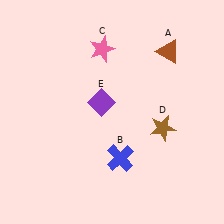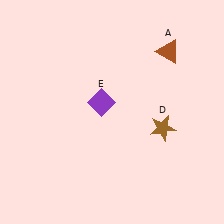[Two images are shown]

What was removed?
The blue cross (B), the pink star (C) were removed in Image 2.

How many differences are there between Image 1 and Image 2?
There are 2 differences between the two images.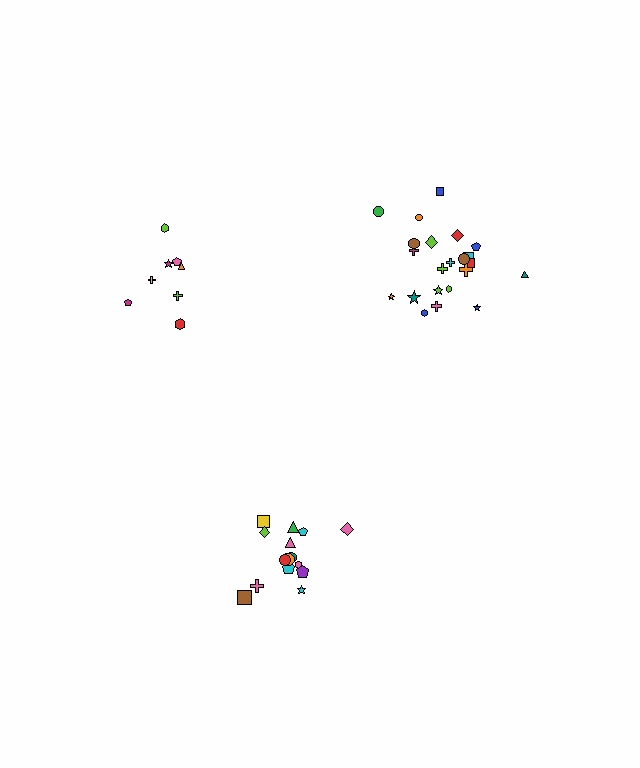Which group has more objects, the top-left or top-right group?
The top-right group.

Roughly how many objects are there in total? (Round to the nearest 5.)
Roughly 45 objects in total.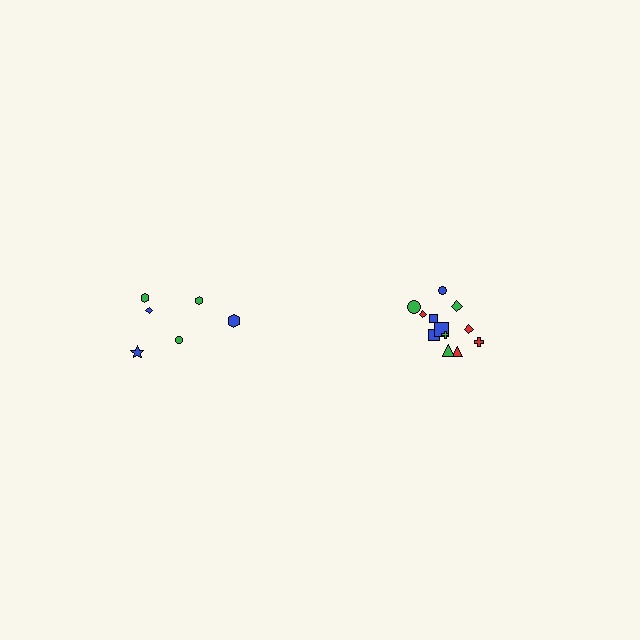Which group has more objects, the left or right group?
The right group.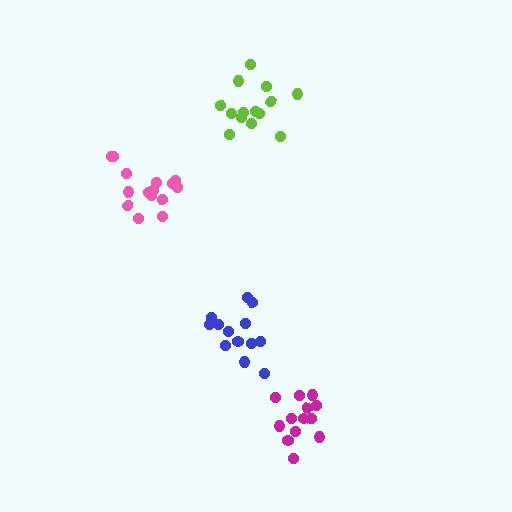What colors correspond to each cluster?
The clusters are colored: blue, magenta, lime, pink.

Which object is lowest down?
The magenta cluster is bottommost.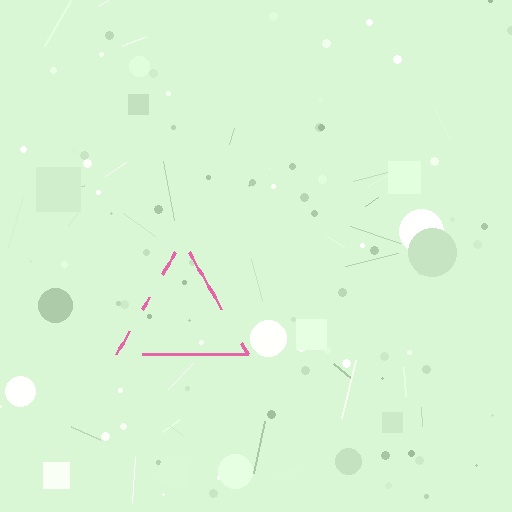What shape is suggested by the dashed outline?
The dashed outline suggests a triangle.